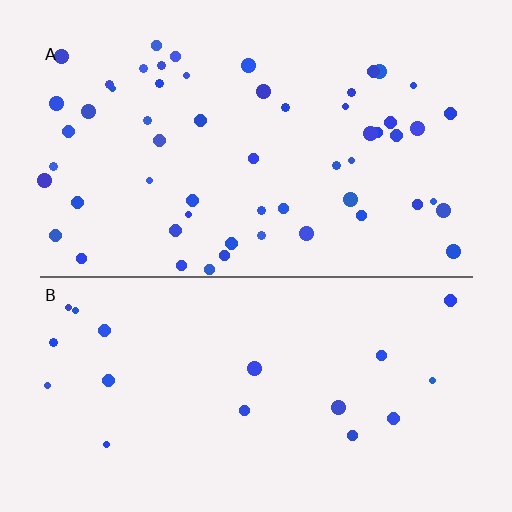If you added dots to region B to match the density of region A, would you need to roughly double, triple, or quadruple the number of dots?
Approximately triple.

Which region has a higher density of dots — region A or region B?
A (the top).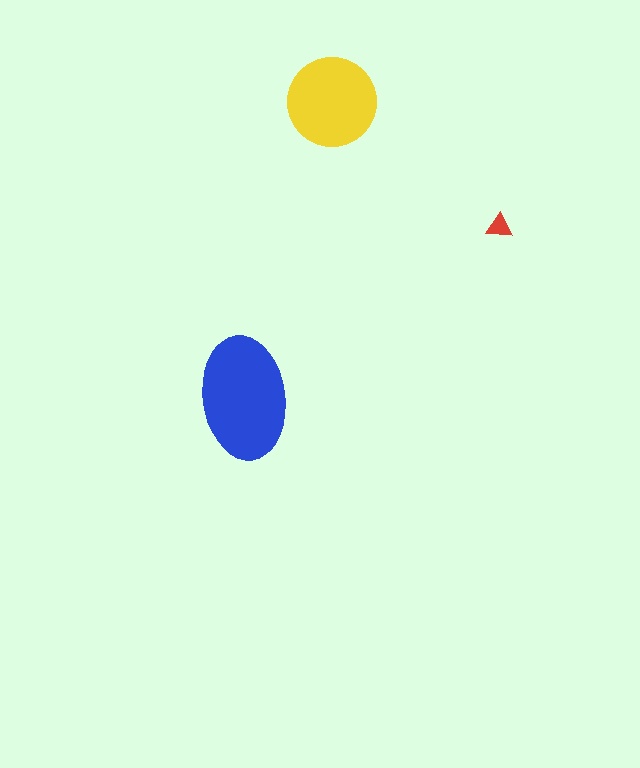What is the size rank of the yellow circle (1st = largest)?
2nd.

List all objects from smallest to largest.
The red triangle, the yellow circle, the blue ellipse.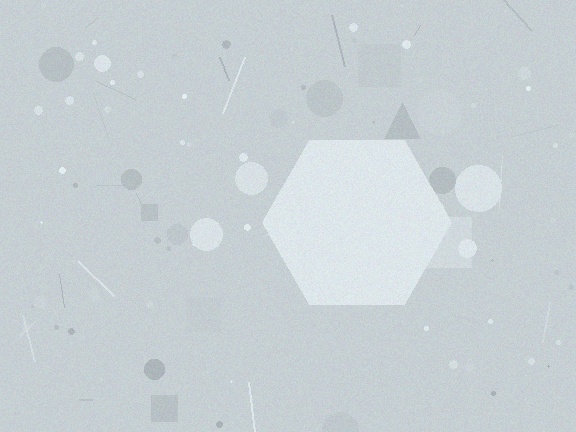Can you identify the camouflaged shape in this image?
The camouflaged shape is a hexagon.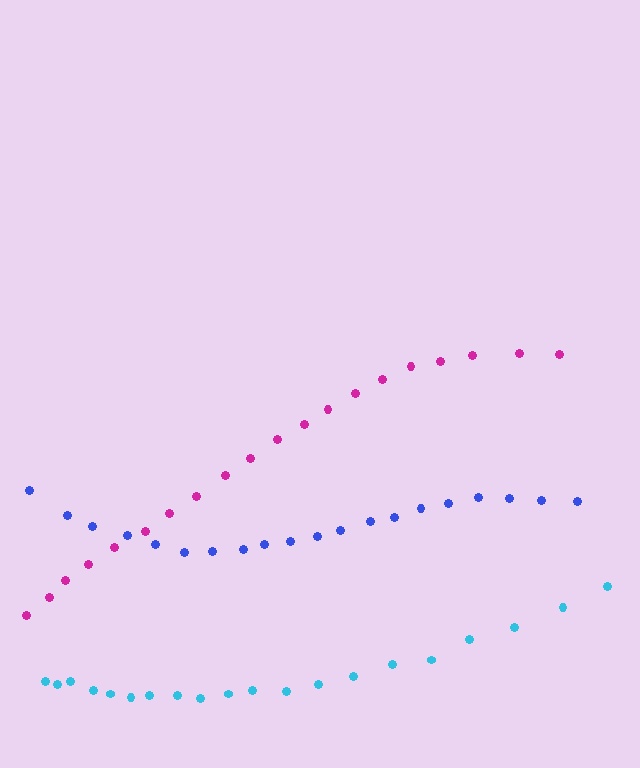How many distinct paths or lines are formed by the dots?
There are 3 distinct paths.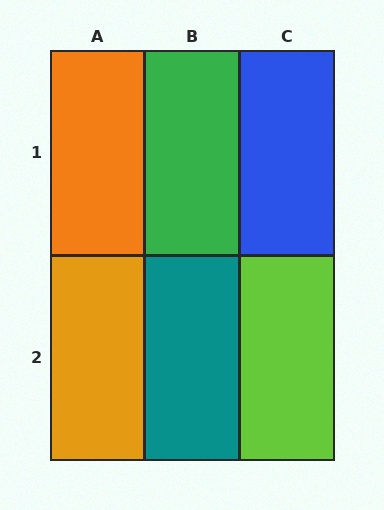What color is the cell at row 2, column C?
Lime.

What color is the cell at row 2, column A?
Orange.